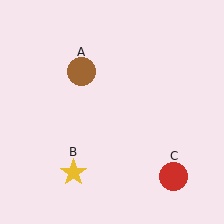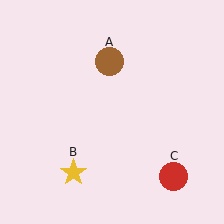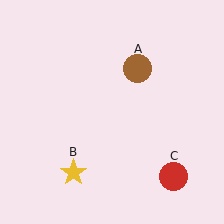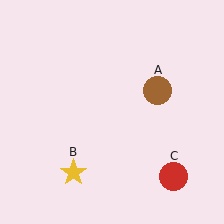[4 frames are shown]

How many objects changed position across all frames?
1 object changed position: brown circle (object A).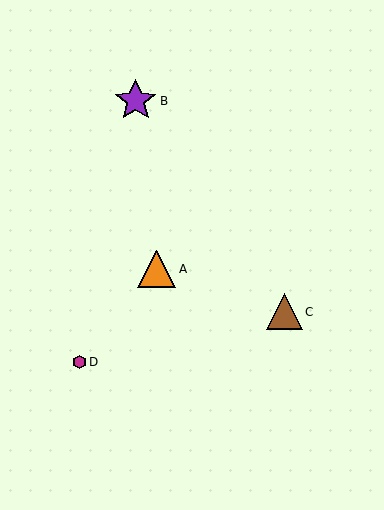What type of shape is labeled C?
Shape C is a brown triangle.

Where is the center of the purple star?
The center of the purple star is at (136, 101).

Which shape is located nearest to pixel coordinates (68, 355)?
The magenta hexagon (labeled D) at (80, 362) is nearest to that location.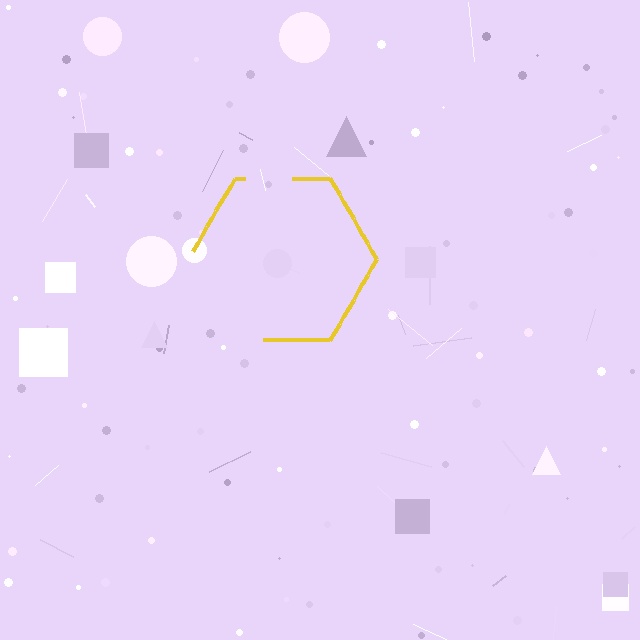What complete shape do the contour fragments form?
The contour fragments form a hexagon.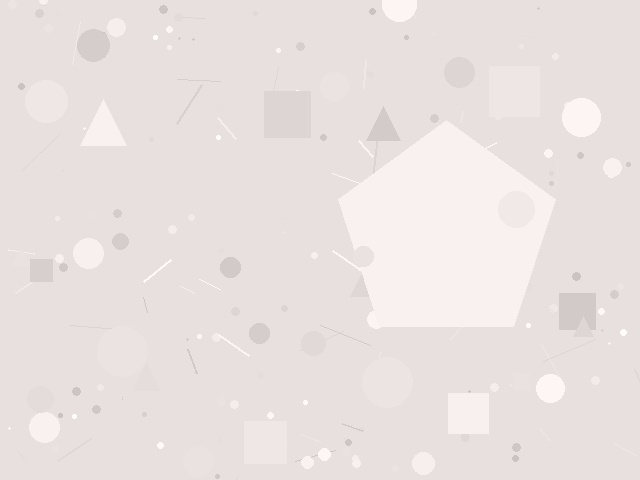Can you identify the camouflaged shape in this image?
The camouflaged shape is a pentagon.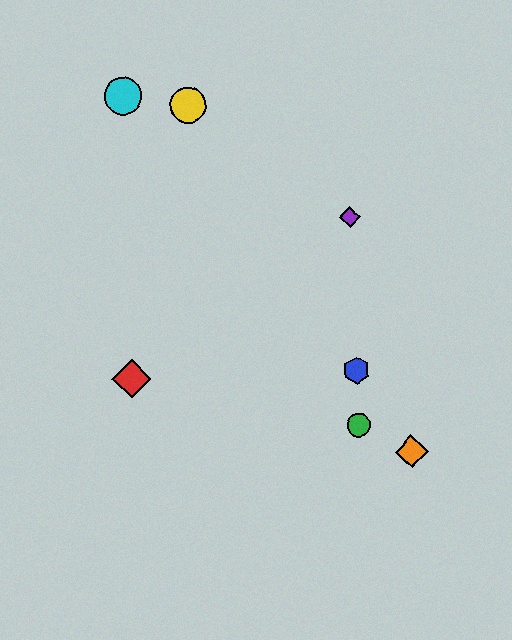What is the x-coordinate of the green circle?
The green circle is at x≈359.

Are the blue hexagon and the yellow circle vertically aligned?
No, the blue hexagon is at x≈356 and the yellow circle is at x≈188.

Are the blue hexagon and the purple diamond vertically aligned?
Yes, both are at x≈356.